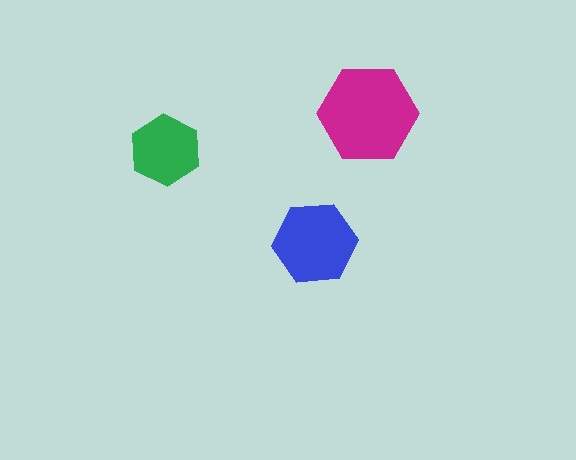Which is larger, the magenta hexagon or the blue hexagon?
The magenta one.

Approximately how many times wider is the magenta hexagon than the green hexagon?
About 1.5 times wider.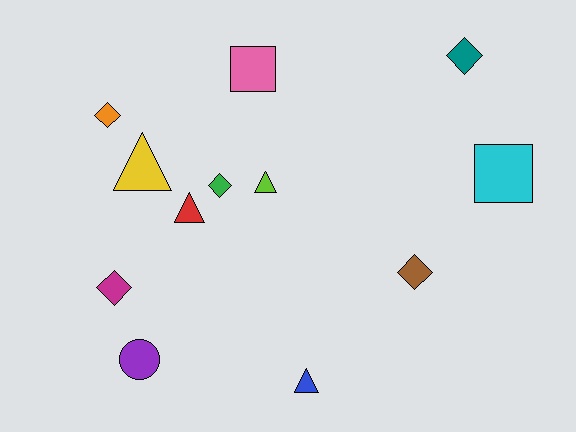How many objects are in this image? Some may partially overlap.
There are 12 objects.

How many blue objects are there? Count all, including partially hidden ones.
There is 1 blue object.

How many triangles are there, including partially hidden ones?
There are 4 triangles.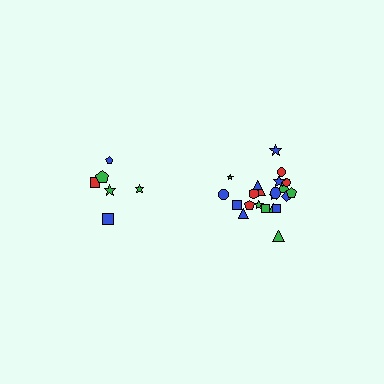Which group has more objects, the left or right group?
The right group.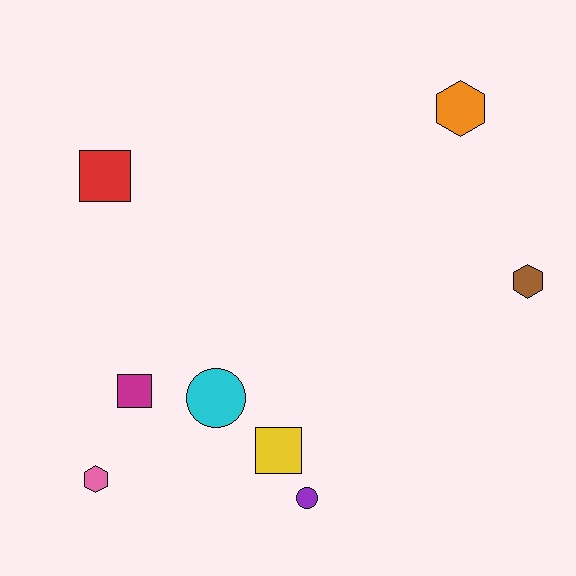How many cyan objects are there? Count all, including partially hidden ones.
There is 1 cyan object.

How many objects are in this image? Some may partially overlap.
There are 8 objects.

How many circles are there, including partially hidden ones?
There are 2 circles.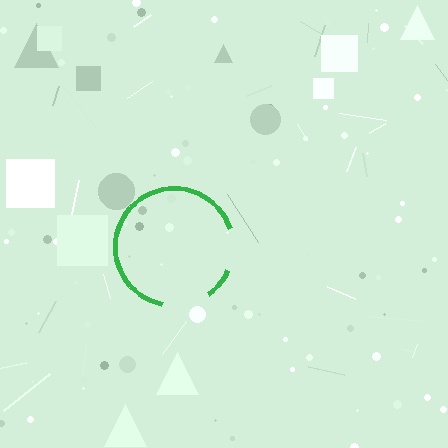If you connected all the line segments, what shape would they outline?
They would outline a circle.